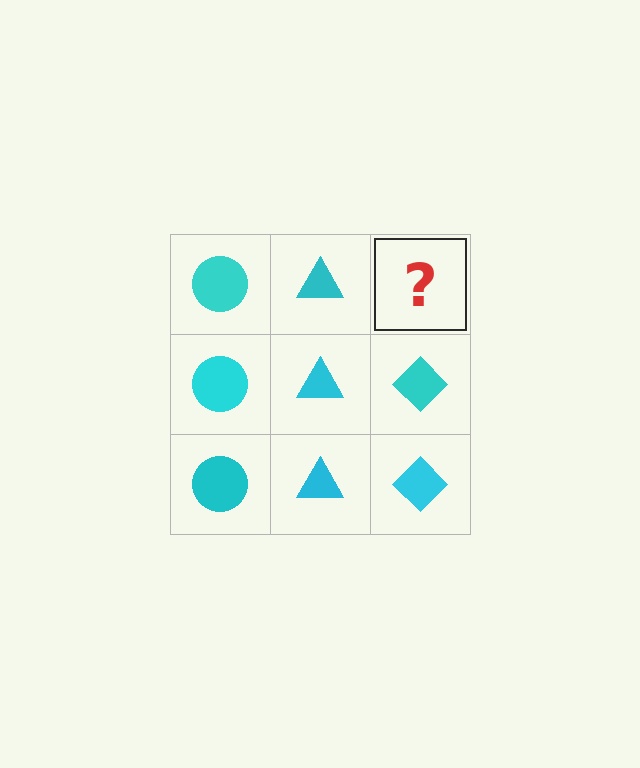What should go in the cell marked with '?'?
The missing cell should contain a cyan diamond.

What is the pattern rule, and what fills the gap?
The rule is that each column has a consistent shape. The gap should be filled with a cyan diamond.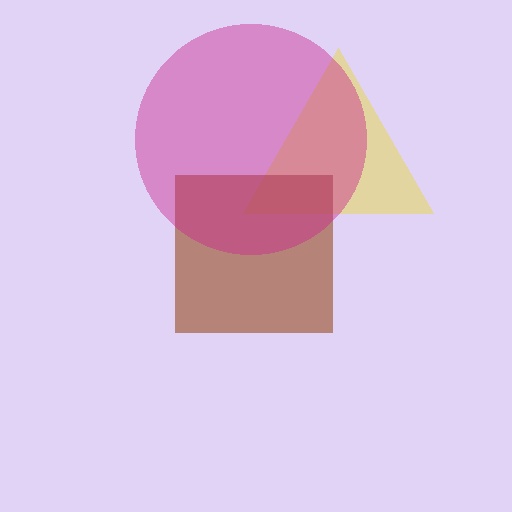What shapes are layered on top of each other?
The layered shapes are: a yellow triangle, a brown square, a magenta circle.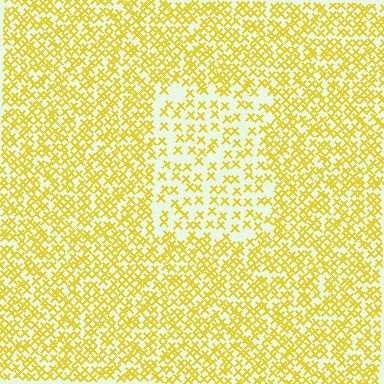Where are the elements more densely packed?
The elements are more densely packed outside the rectangle boundary.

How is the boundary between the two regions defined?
The boundary is defined by a change in element density (approximately 2.0x ratio). All elements are the same color, size, and shape.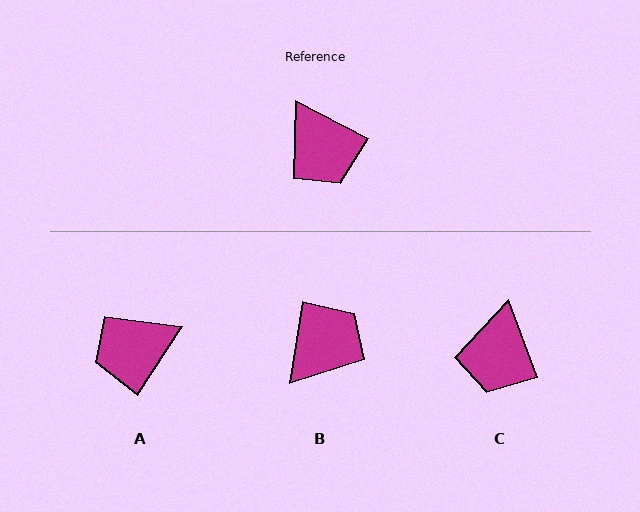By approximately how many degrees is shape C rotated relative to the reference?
Approximately 42 degrees clockwise.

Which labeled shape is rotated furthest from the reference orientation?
B, about 109 degrees away.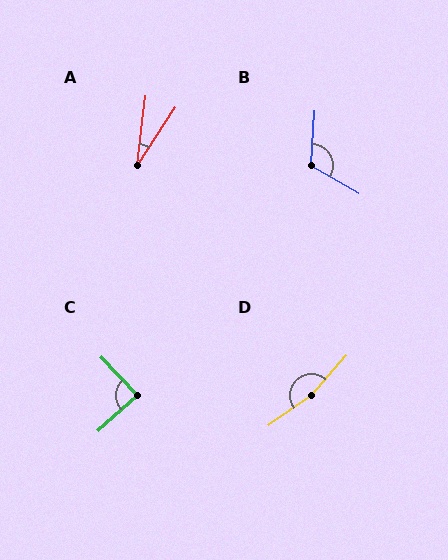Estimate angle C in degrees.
Approximately 88 degrees.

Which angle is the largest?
D, at approximately 167 degrees.